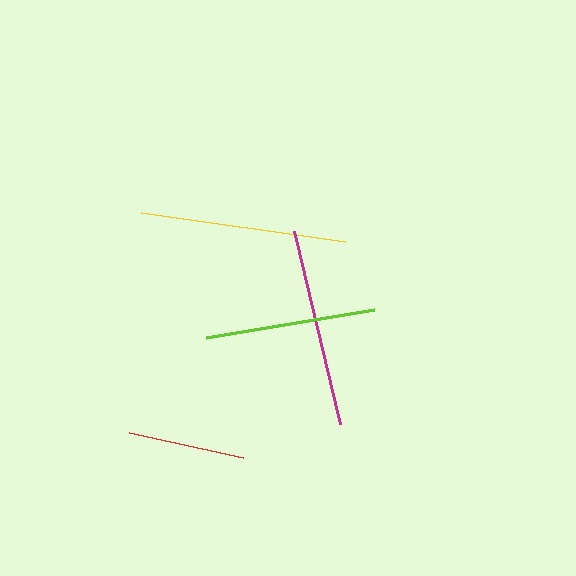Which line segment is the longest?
The yellow line is the longest at approximately 207 pixels.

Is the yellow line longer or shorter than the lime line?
The yellow line is longer than the lime line.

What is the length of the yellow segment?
The yellow segment is approximately 207 pixels long.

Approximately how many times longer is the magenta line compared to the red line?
The magenta line is approximately 1.7 times the length of the red line.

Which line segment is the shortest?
The red line is the shortest at approximately 117 pixels.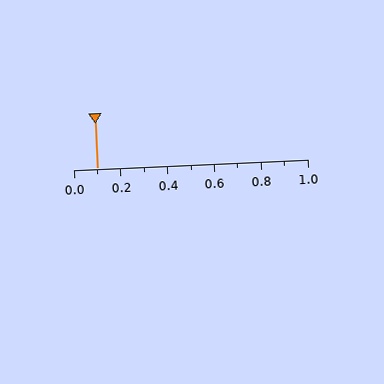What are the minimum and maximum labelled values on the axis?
The axis runs from 0.0 to 1.0.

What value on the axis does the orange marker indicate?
The marker indicates approximately 0.1.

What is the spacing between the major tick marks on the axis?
The major ticks are spaced 0.2 apart.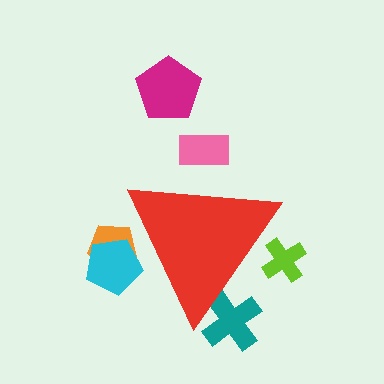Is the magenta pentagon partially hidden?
No, the magenta pentagon is fully visible.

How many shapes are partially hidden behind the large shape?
5 shapes are partially hidden.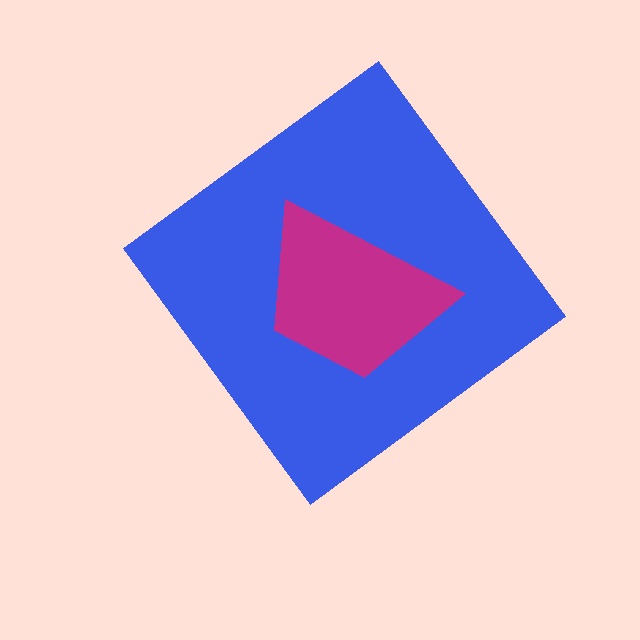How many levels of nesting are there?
2.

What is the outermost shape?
The blue diamond.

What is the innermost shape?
The magenta trapezoid.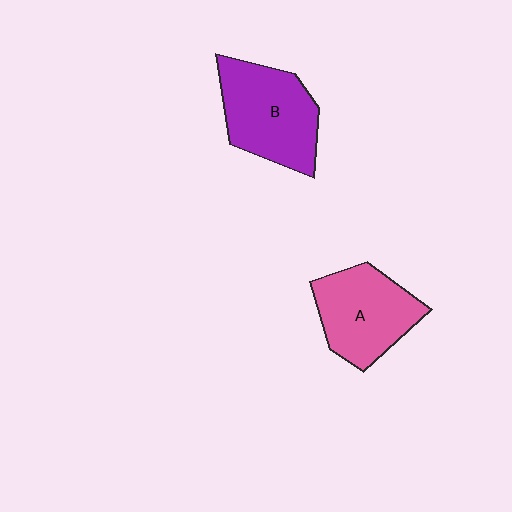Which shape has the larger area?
Shape B (purple).